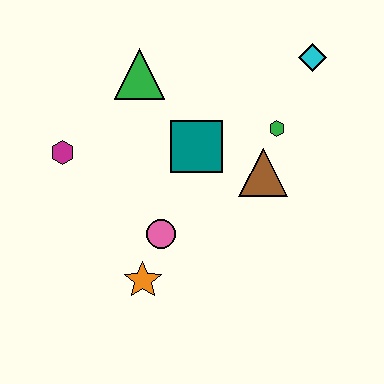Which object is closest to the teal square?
The brown triangle is closest to the teal square.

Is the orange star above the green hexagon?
No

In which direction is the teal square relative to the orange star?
The teal square is above the orange star.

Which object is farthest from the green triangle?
The orange star is farthest from the green triangle.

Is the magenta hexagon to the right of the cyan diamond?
No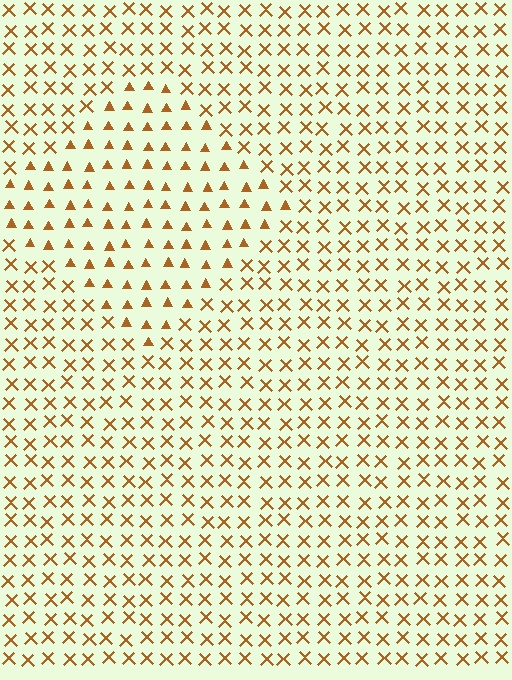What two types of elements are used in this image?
The image uses triangles inside the diamond region and X marks outside it.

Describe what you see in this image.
The image is filled with small brown elements arranged in a uniform grid. A diamond-shaped region contains triangles, while the surrounding area contains X marks. The boundary is defined purely by the change in element shape.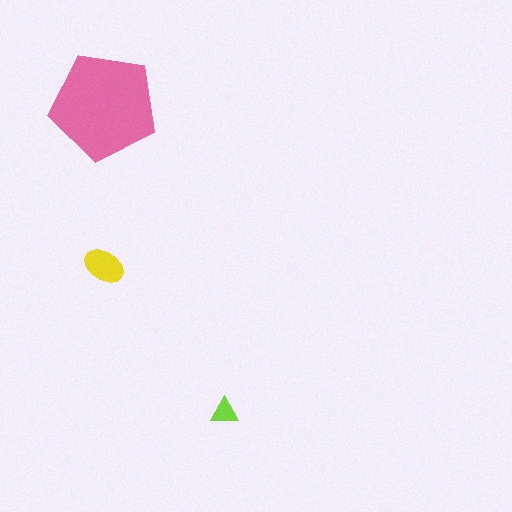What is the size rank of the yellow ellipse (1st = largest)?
2nd.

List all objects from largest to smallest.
The pink pentagon, the yellow ellipse, the lime triangle.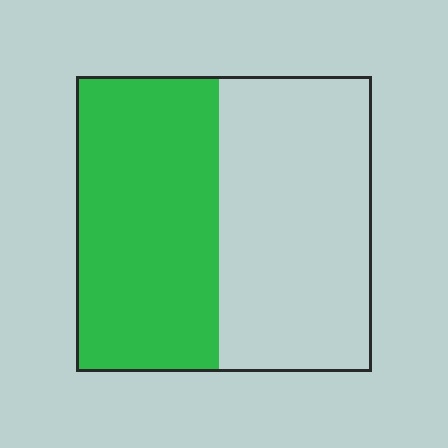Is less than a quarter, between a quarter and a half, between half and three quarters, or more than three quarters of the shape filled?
Between a quarter and a half.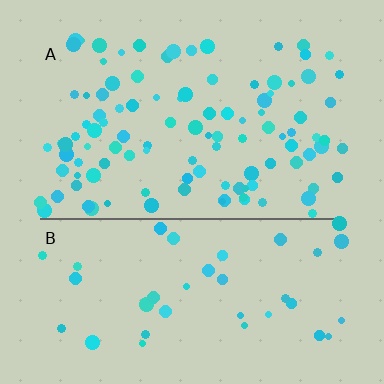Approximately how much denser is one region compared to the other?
Approximately 2.6× — region A over region B.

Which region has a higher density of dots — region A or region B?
A (the top).